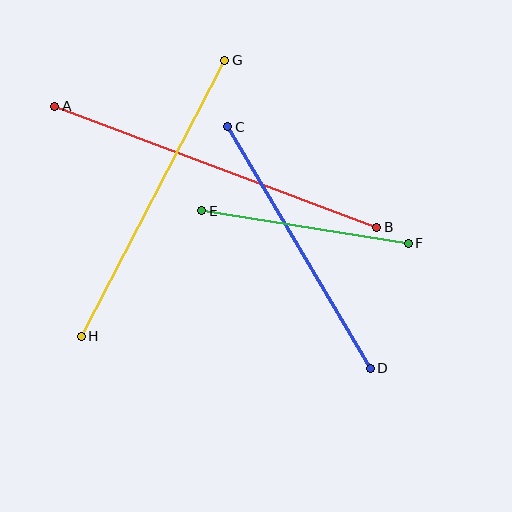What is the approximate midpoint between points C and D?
The midpoint is at approximately (299, 247) pixels.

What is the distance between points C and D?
The distance is approximately 280 pixels.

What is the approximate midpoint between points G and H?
The midpoint is at approximately (153, 198) pixels.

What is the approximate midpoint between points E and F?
The midpoint is at approximately (305, 227) pixels.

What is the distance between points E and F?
The distance is approximately 209 pixels.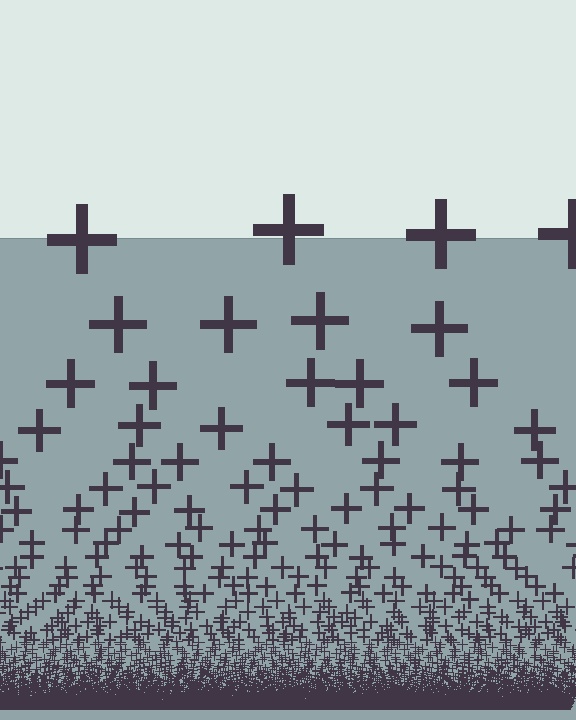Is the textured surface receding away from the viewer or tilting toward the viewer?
The surface appears to tilt toward the viewer. Texture elements get larger and sparser toward the top.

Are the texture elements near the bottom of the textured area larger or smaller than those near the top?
Smaller. The gradient is inverted — elements near the bottom are smaller and denser.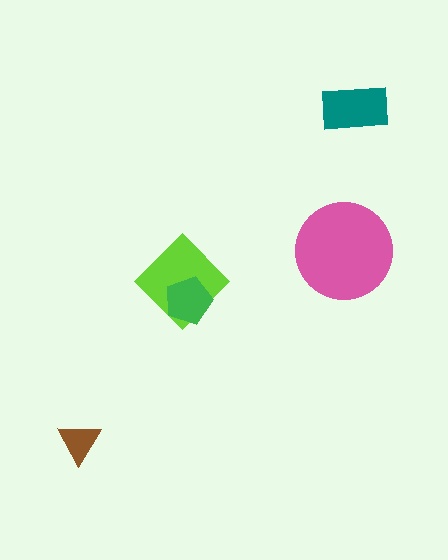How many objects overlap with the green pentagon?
1 object overlaps with the green pentagon.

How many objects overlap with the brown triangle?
0 objects overlap with the brown triangle.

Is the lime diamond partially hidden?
Yes, it is partially covered by another shape.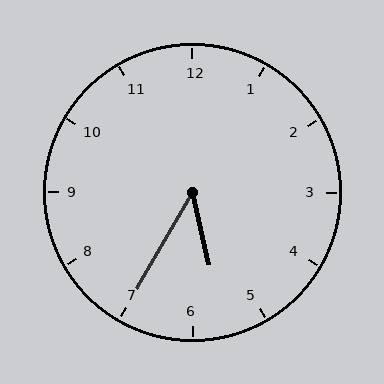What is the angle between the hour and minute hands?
Approximately 42 degrees.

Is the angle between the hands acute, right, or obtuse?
It is acute.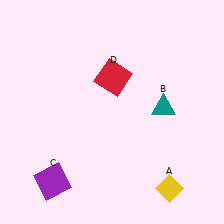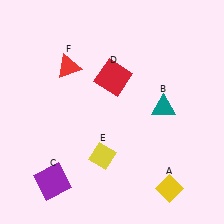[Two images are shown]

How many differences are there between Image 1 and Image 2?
There are 2 differences between the two images.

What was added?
A yellow diamond (E), a red triangle (F) were added in Image 2.